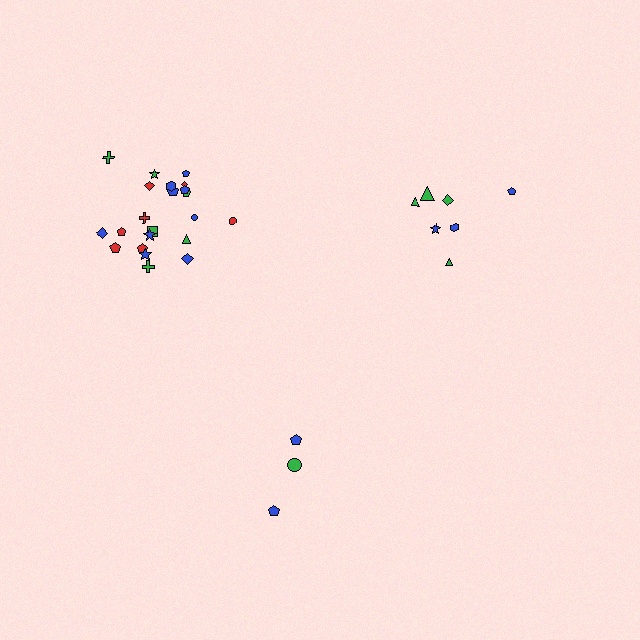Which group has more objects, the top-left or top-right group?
The top-left group.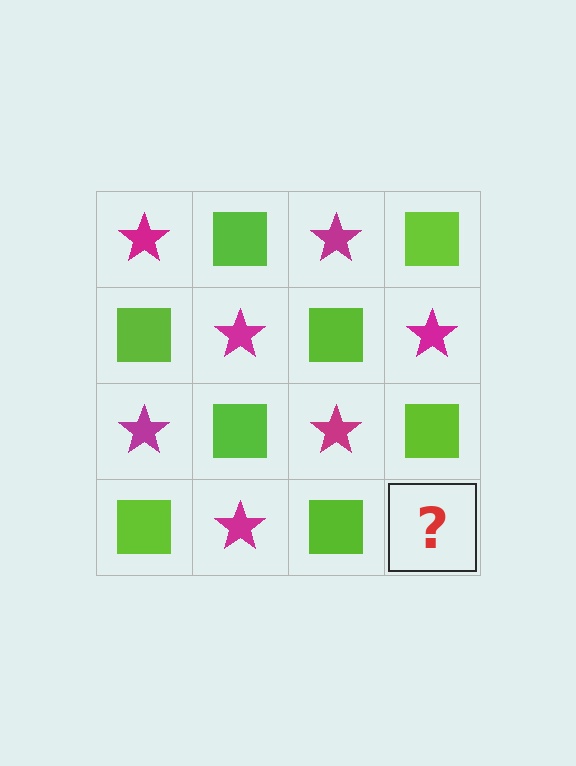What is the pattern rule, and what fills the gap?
The rule is that it alternates magenta star and lime square in a checkerboard pattern. The gap should be filled with a magenta star.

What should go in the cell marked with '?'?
The missing cell should contain a magenta star.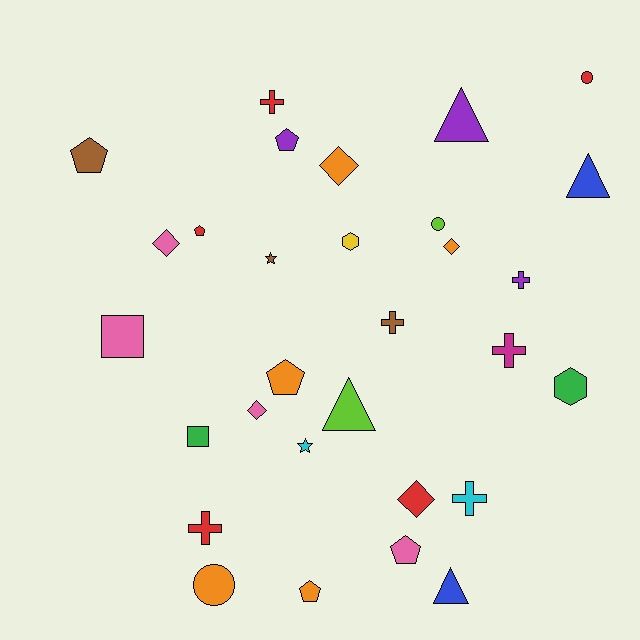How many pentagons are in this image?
There are 6 pentagons.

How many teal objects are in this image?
There are no teal objects.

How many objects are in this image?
There are 30 objects.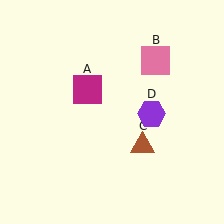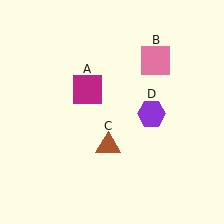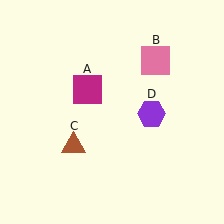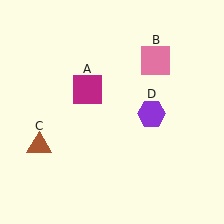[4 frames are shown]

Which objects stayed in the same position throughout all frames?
Magenta square (object A) and pink square (object B) and purple hexagon (object D) remained stationary.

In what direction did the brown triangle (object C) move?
The brown triangle (object C) moved left.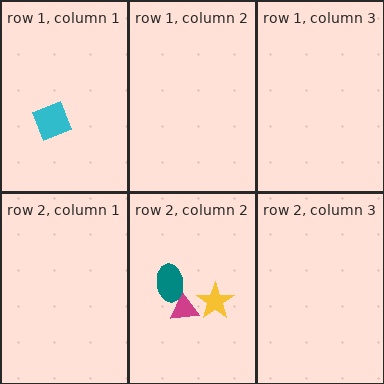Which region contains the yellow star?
The row 2, column 2 region.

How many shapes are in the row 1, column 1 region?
1.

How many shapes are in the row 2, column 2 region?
3.